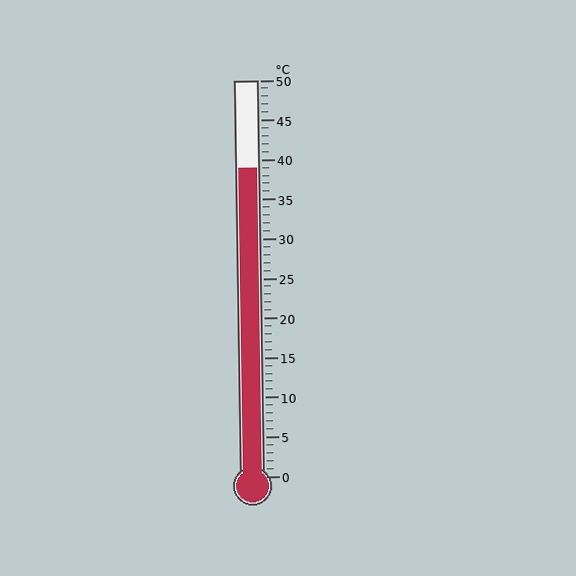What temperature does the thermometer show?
The thermometer shows approximately 39°C.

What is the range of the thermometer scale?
The thermometer scale ranges from 0°C to 50°C.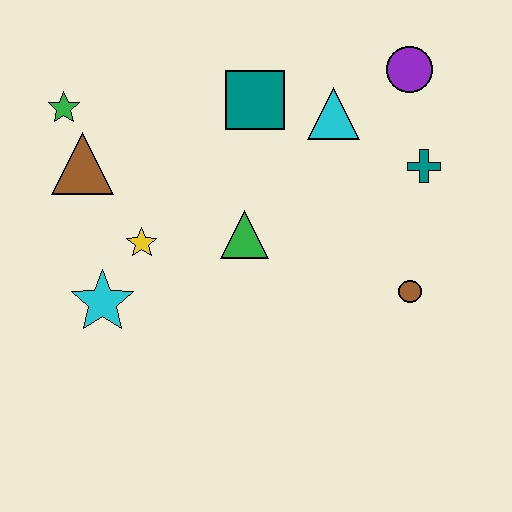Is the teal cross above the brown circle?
Yes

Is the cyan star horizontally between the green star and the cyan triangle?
Yes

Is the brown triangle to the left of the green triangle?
Yes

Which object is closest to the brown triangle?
The green star is closest to the brown triangle.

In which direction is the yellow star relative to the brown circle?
The yellow star is to the left of the brown circle.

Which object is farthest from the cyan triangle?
The cyan star is farthest from the cyan triangle.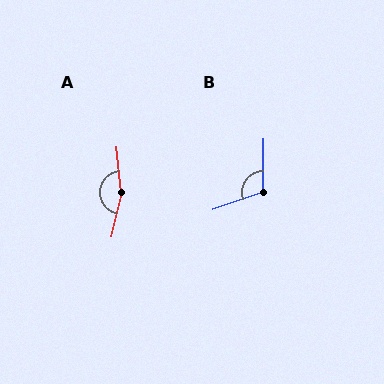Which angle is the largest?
A, at approximately 160 degrees.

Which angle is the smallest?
B, at approximately 110 degrees.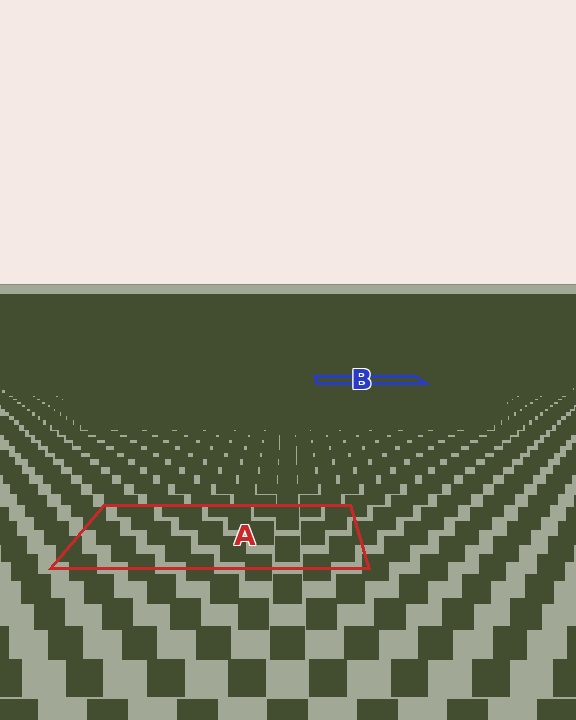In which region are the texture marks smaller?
The texture marks are smaller in region B, because it is farther away.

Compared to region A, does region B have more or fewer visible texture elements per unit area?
Region B has more texture elements per unit area — they are packed more densely because it is farther away.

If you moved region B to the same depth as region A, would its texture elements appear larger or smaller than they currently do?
They would appear larger. At a closer depth, the same texture elements are projected at a bigger on-screen size.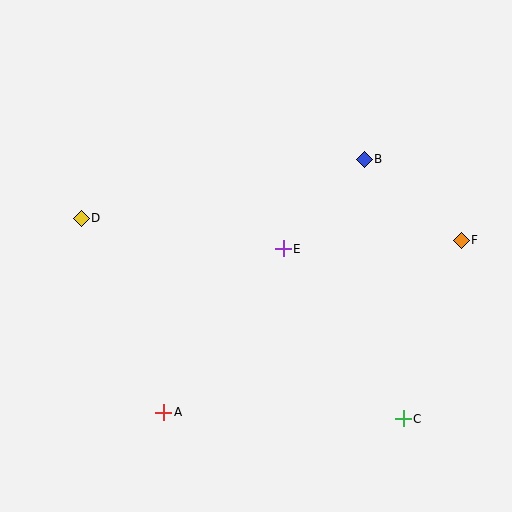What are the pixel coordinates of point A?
Point A is at (164, 412).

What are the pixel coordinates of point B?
Point B is at (364, 159).